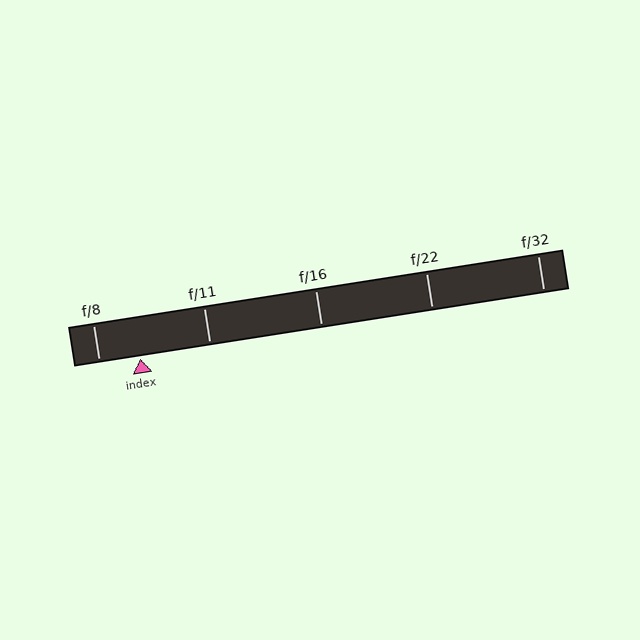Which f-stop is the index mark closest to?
The index mark is closest to f/8.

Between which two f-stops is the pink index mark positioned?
The index mark is between f/8 and f/11.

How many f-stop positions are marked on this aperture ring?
There are 5 f-stop positions marked.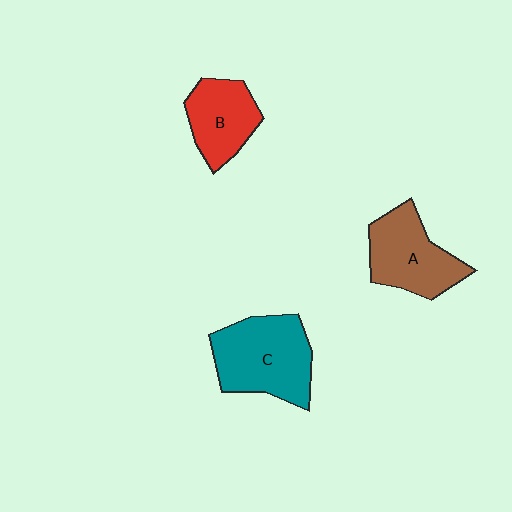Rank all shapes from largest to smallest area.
From largest to smallest: C (teal), A (brown), B (red).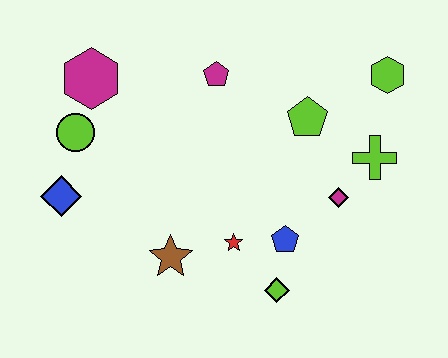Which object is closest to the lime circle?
The magenta hexagon is closest to the lime circle.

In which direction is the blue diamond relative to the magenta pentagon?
The blue diamond is to the left of the magenta pentagon.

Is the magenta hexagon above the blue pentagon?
Yes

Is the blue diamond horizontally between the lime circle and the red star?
No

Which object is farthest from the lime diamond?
The magenta hexagon is farthest from the lime diamond.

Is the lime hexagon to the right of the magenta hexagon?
Yes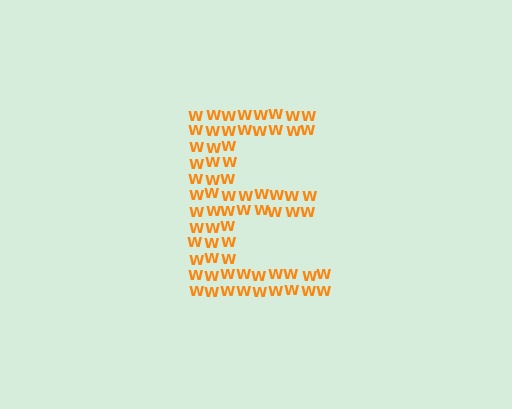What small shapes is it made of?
It is made of small letter W's.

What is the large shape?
The large shape is the letter E.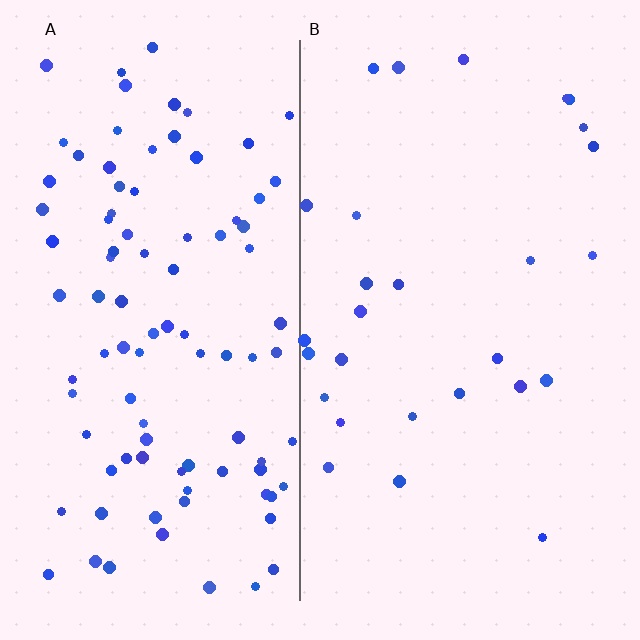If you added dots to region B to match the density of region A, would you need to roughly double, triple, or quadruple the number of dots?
Approximately triple.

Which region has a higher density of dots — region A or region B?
A (the left).